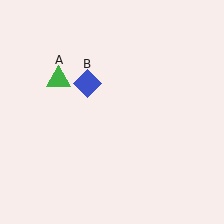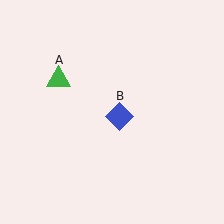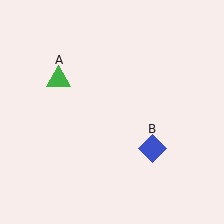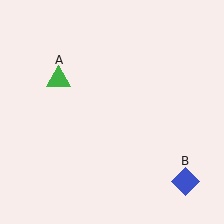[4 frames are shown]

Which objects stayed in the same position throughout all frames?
Green triangle (object A) remained stationary.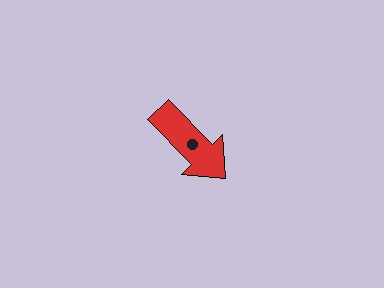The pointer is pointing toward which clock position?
Roughly 5 o'clock.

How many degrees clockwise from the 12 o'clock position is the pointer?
Approximately 136 degrees.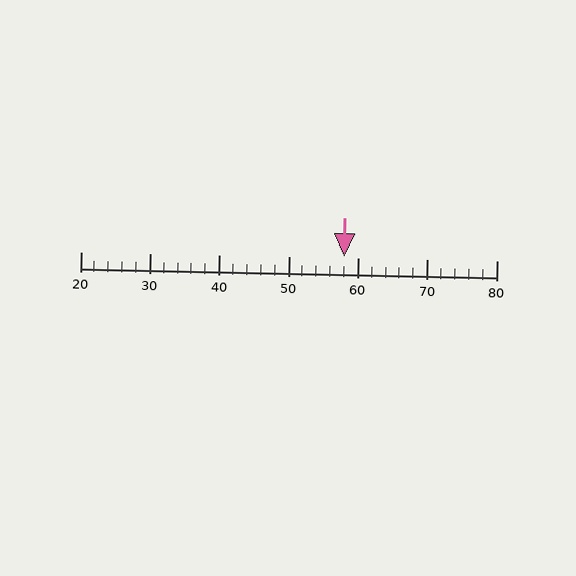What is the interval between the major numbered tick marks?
The major tick marks are spaced 10 units apart.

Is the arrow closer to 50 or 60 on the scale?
The arrow is closer to 60.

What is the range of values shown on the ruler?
The ruler shows values from 20 to 80.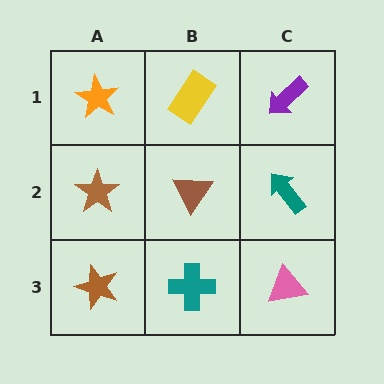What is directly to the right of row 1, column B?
A purple arrow.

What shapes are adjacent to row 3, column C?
A teal arrow (row 2, column C), a teal cross (row 3, column B).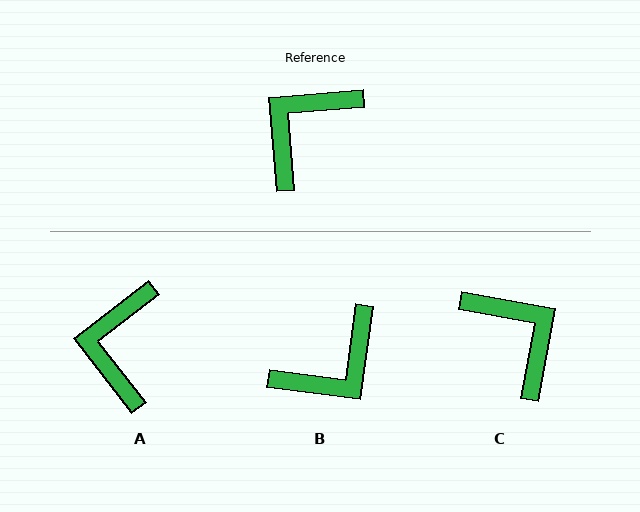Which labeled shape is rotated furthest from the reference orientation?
B, about 167 degrees away.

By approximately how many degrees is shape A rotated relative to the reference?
Approximately 33 degrees counter-clockwise.